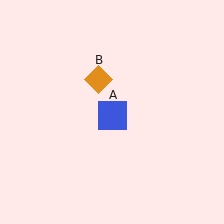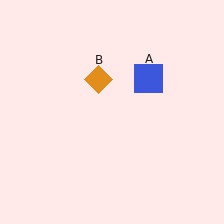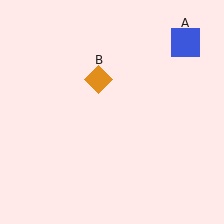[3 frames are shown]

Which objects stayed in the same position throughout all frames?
Orange diamond (object B) remained stationary.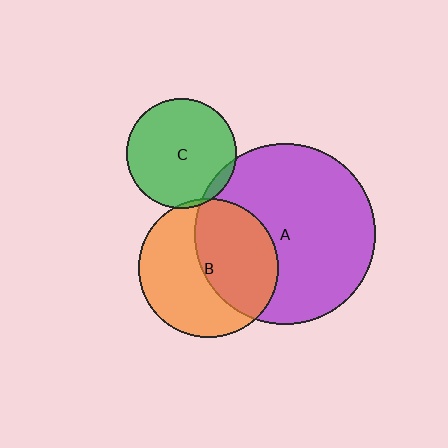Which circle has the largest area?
Circle A (purple).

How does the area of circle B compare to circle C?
Approximately 1.6 times.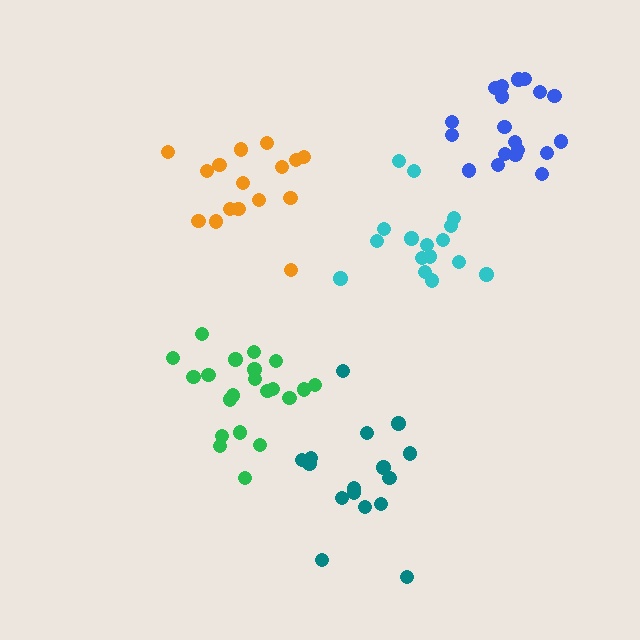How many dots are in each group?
Group 1: 21 dots, Group 2: 16 dots, Group 3: 19 dots, Group 4: 16 dots, Group 5: 16 dots (88 total).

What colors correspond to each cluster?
The clusters are colored: green, cyan, blue, teal, orange.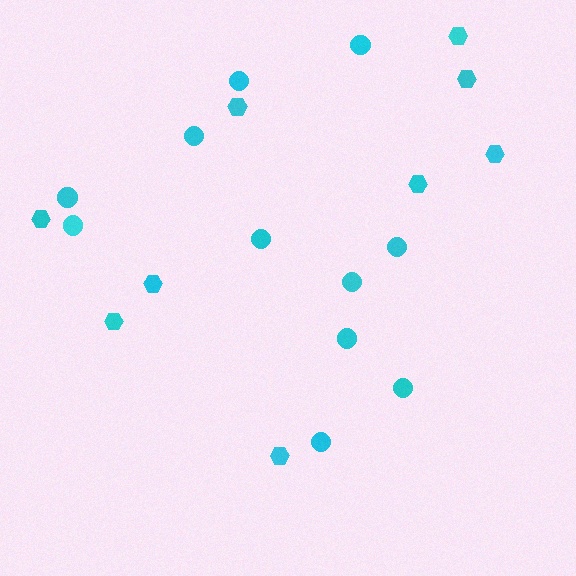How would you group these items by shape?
There are 2 groups: one group of hexagons (9) and one group of circles (11).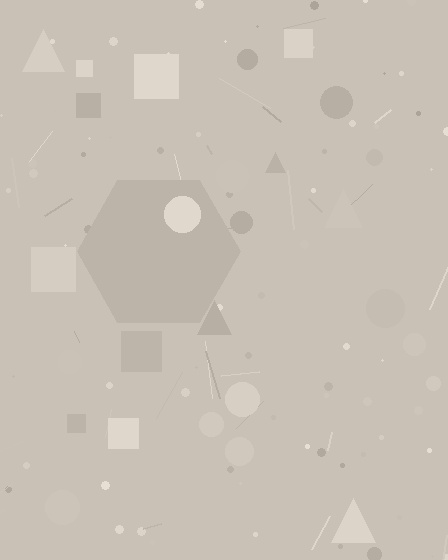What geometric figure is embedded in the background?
A hexagon is embedded in the background.